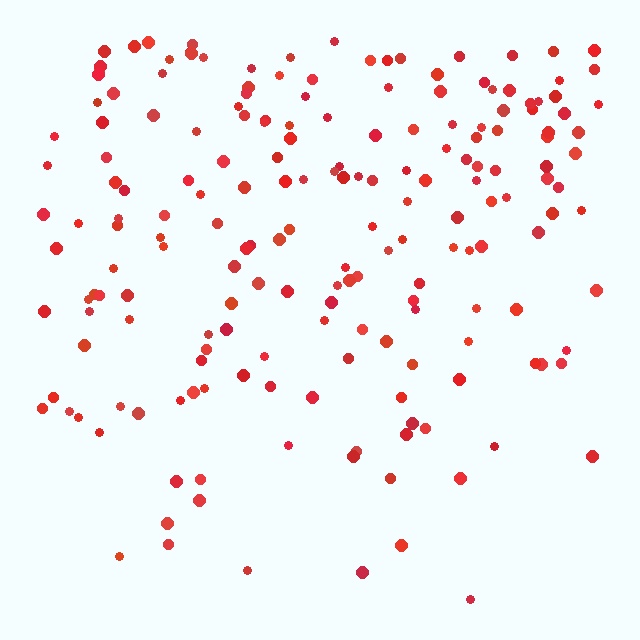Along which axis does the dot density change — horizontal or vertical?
Vertical.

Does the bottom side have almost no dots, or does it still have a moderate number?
Still a moderate number, just noticeably fewer than the top.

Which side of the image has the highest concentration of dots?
The top.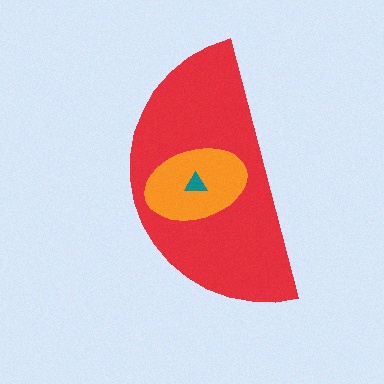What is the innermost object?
The teal triangle.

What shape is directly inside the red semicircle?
The orange ellipse.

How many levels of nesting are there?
3.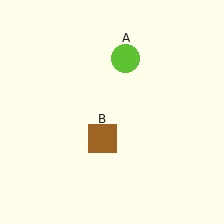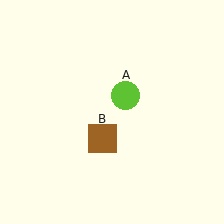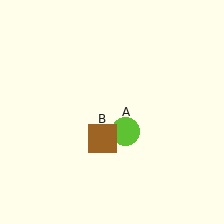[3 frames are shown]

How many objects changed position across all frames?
1 object changed position: lime circle (object A).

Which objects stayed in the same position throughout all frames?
Brown square (object B) remained stationary.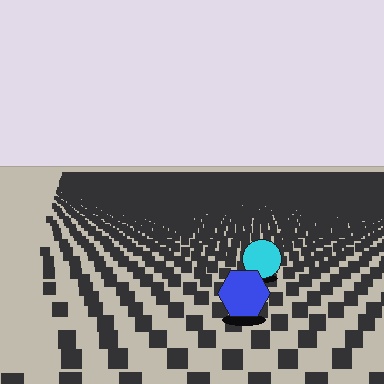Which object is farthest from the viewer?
The cyan circle is farthest from the viewer. It appears smaller and the ground texture around it is denser.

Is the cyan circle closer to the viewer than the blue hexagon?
No. The blue hexagon is closer — you can tell from the texture gradient: the ground texture is coarser near it.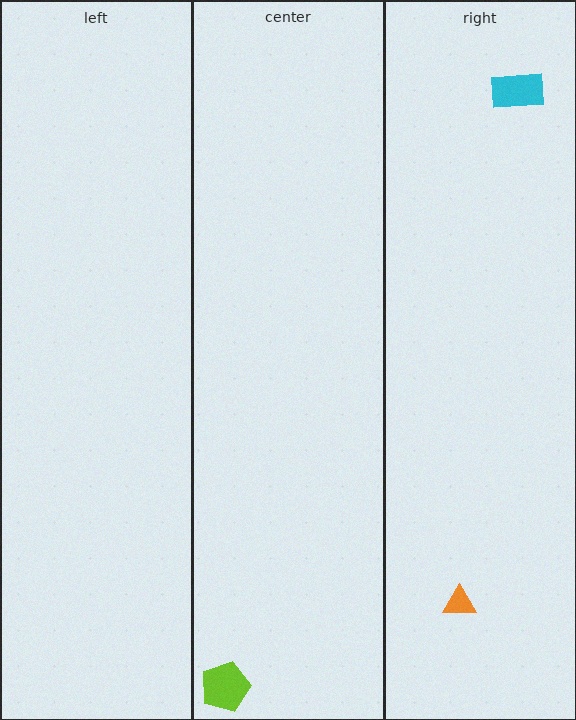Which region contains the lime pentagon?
The center region.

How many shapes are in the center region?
1.